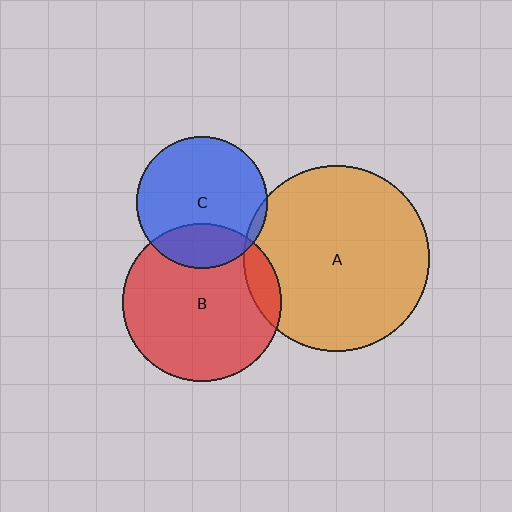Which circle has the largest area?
Circle A (orange).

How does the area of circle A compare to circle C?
Approximately 2.0 times.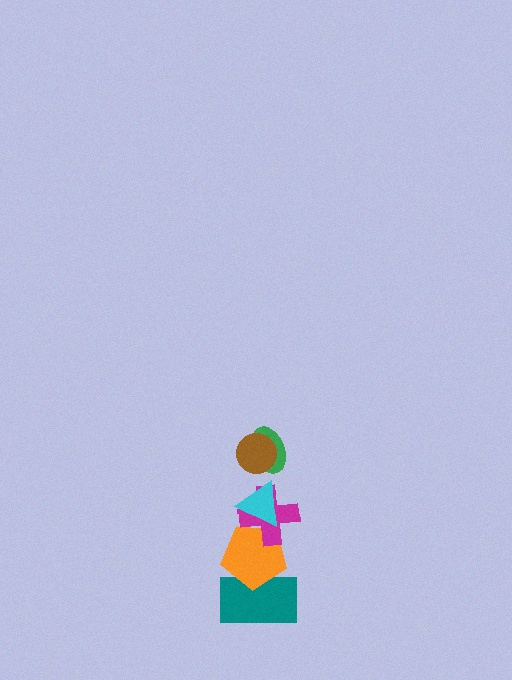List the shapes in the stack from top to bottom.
From top to bottom: the brown circle, the green ellipse, the cyan triangle, the magenta cross, the orange pentagon, the teal rectangle.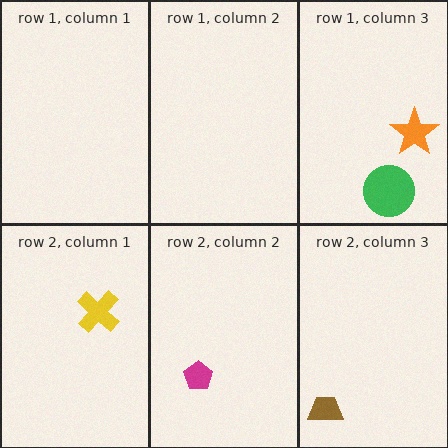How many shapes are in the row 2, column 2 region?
1.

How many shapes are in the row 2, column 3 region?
1.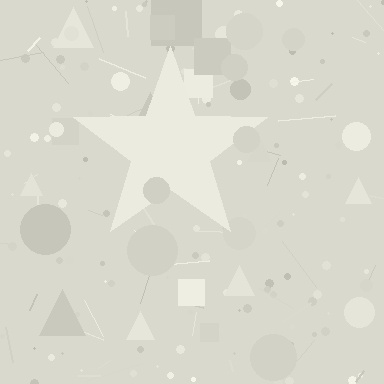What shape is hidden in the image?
A star is hidden in the image.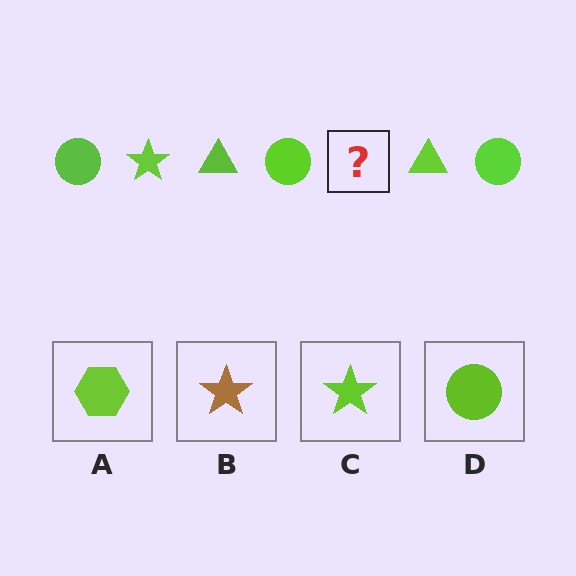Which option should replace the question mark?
Option C.